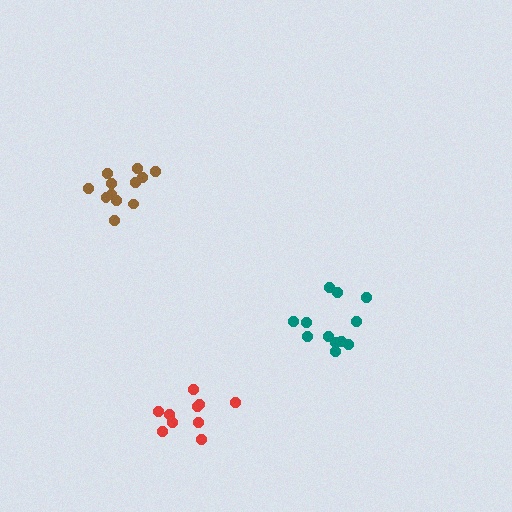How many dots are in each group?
Group 1: 12 dots, Group 2: 12 dots, Group 3: 10 dots (34 total).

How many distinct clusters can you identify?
There are 3 distinct clusters.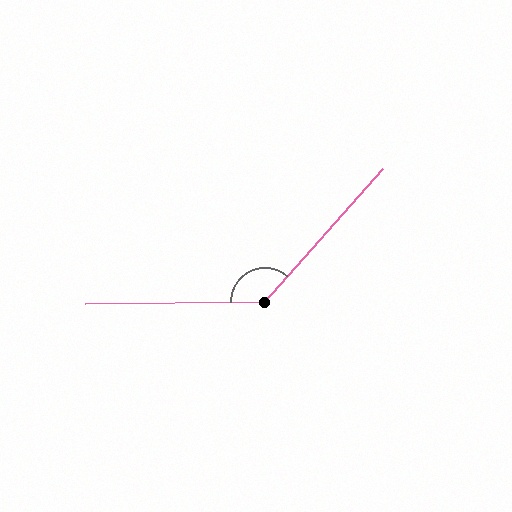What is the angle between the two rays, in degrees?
Approximately 132 degrees.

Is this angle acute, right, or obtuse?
It is obtuse.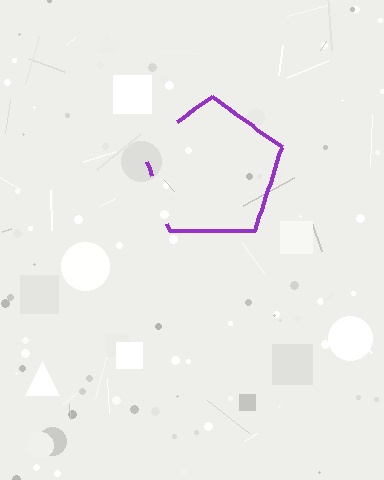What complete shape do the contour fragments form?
The contour fragments form a pentagon.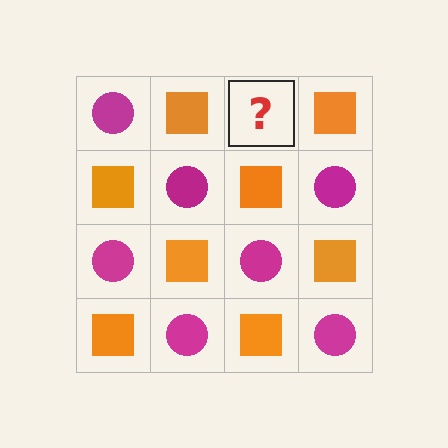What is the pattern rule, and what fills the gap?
The rule is that it alternates magenta circle and orange square in a checkerboard pattern. The gap should be filled with a magenta circle.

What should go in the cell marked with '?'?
The missing cell should contain a magenta circle.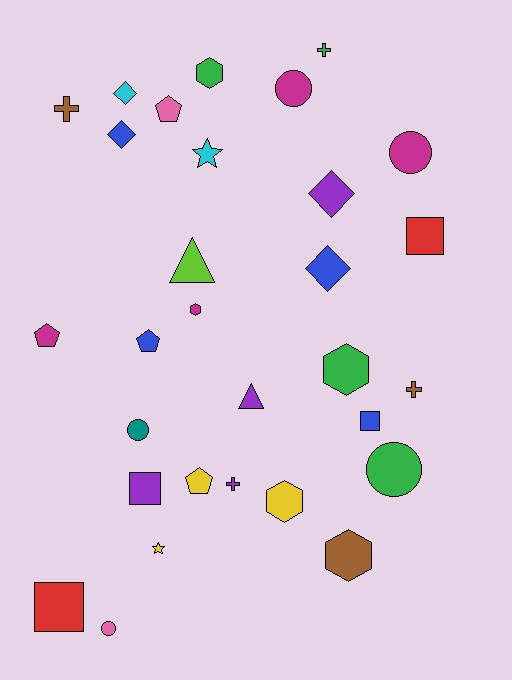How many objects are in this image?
There are 30 objects.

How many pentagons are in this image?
There are 4 pentagons.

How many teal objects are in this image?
There is 1 teal object.